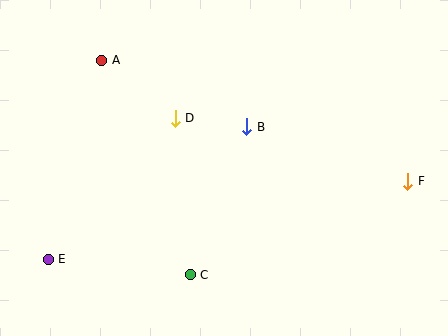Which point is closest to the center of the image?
Point B at (247, 127) is closest to the center.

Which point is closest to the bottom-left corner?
Point E is closest to the bottom-left corner.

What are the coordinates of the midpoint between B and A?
The midpoint between B and A is at (174, 93).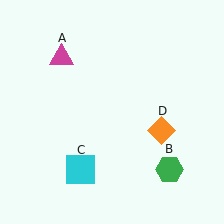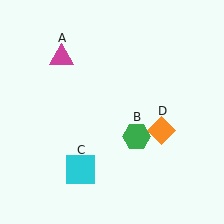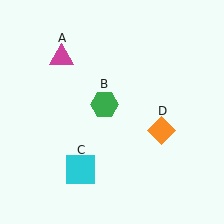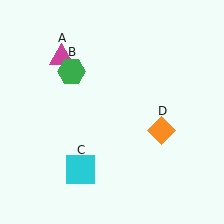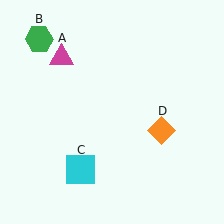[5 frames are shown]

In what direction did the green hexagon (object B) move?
The green hexagon (object B) moved up and to the left.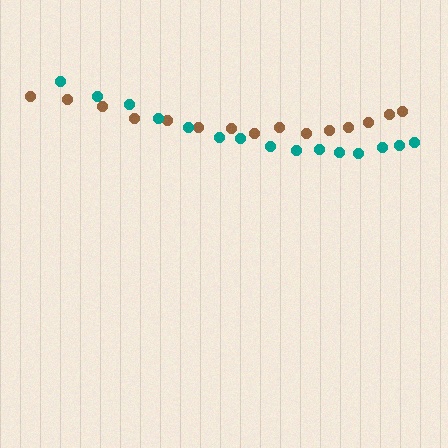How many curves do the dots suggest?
There are 2 distinct paths.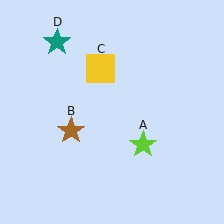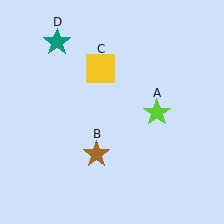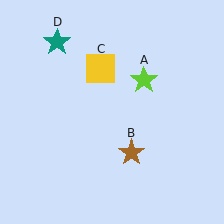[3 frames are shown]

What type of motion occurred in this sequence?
The lime star (object A), brown star (object B) rotated counterclockwise around the center of the scene.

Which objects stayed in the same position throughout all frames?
Yellow square (object C) and teal star (object D) remained stationary.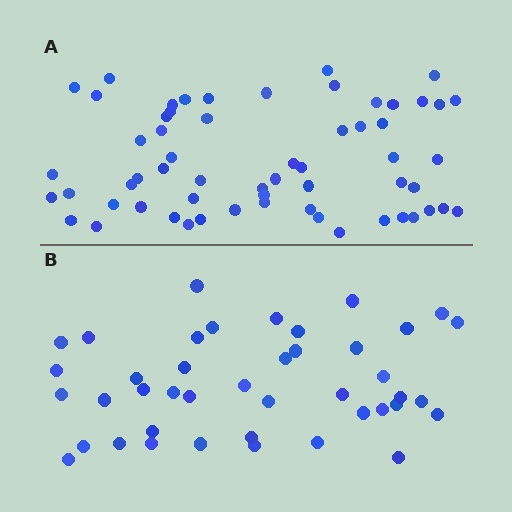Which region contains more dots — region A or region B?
Region A (the top region) has more dots.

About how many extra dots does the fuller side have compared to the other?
Region A has approximately 20 more dots than region B.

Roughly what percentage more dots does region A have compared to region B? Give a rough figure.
About 45% more.